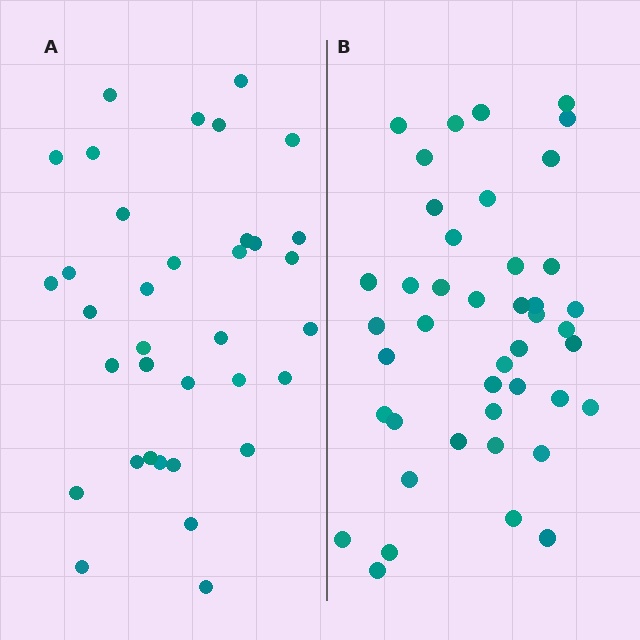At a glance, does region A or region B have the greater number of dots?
Region B (the right region) has more dots.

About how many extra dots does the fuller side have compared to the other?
Region B has roughly 8 or so more dots than region A.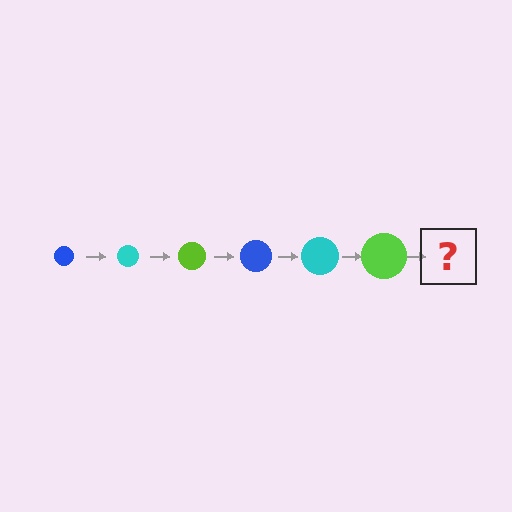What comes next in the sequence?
The next element should be a blue circle, larger than the previous one.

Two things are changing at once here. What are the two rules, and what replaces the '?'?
The two rules are that the circle grows larger each step and the color cycles through blue, cyan, and lime. The '?' should be a blue circle, larger than the previous one.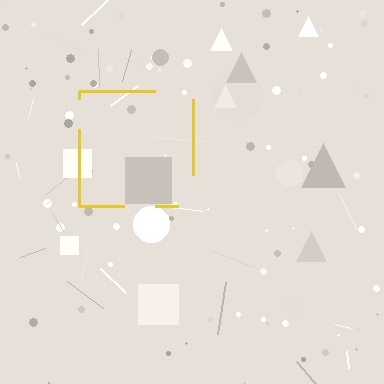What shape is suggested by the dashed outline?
The dashed outline suggests a square.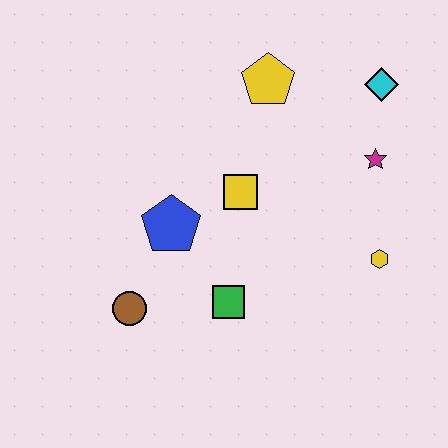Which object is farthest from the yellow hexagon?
The brown circle is farthest from the yellow hexagon.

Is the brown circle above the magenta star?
No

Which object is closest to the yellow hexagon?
The magenta star is closest to the yellow hexagon.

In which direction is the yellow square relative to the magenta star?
The yellow square is to the left of the magenta star.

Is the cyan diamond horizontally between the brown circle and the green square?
No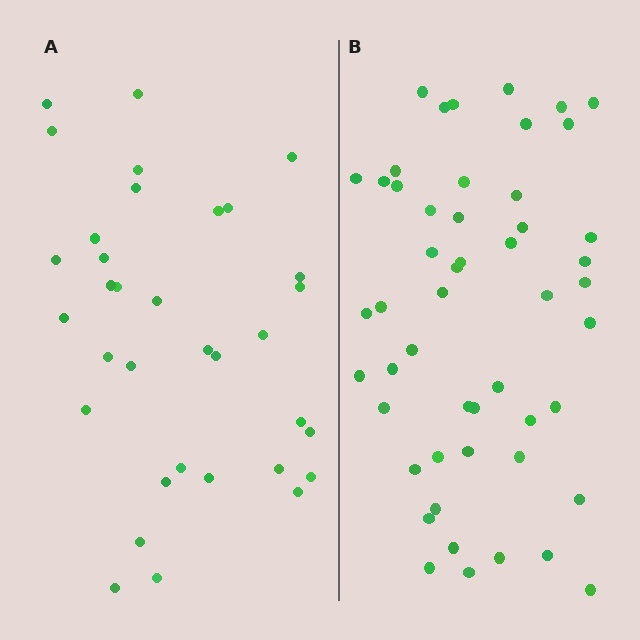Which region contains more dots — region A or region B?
Region B (the right region) has more dots.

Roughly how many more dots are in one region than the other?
Region B has approximately 15 more dots than region A.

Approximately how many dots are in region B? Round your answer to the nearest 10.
About 50 dots. (The exact count is 51, which rounds to 50.)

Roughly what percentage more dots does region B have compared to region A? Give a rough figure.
About 50% more.